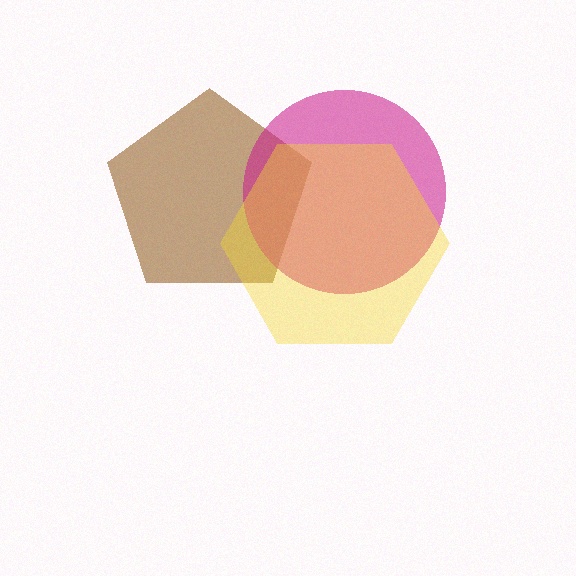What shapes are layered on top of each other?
The layered shapes are: a brown pentagon, a magenta circle, a yellow hexagon.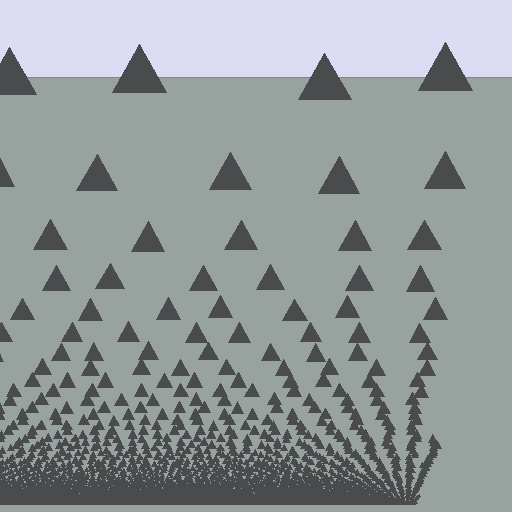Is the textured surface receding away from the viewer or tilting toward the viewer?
The surface appears to tilt toward the viewer. Texture elements get larger and sparser toward the top.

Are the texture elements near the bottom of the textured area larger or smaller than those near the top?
Smaller. The gradient is inverted — elements near the bottom are smaller and denser.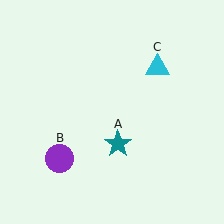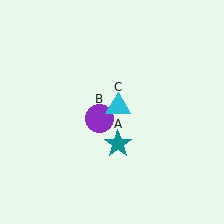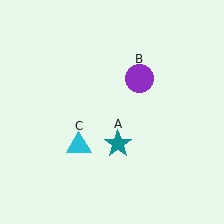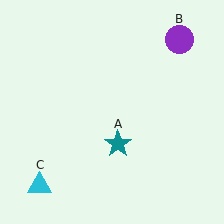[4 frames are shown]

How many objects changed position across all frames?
2 objects changed position: purple circle (object B), cyan triangle (object C).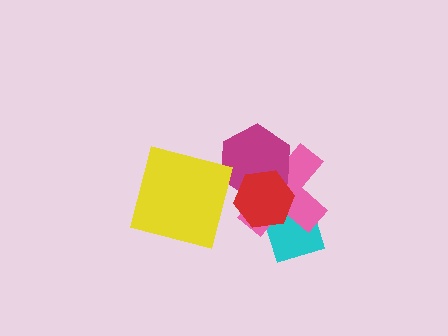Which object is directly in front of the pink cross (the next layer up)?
The magenta hexagon is directly in front of the pink cross.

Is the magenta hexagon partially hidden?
Yes, it is partially covered by another shape.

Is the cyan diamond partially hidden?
Yes, it is partially covered by another shape.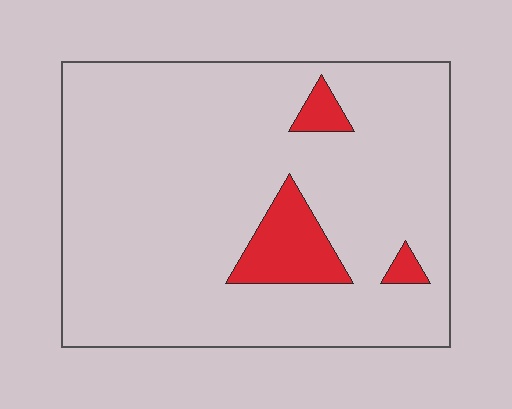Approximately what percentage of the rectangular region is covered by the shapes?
Approximately 10%.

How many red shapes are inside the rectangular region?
3.